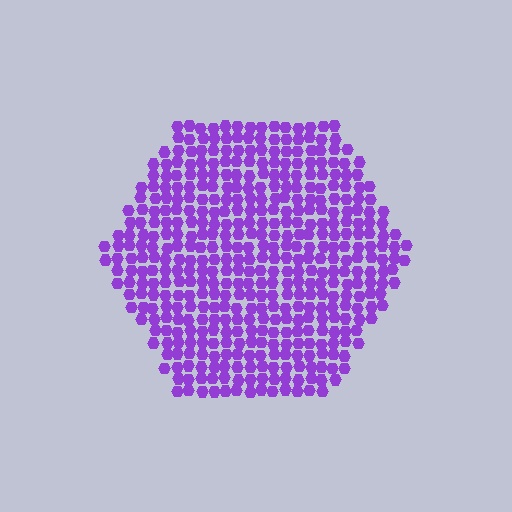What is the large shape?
The large shape is a hexagon.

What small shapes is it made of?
It is made of small hexagons.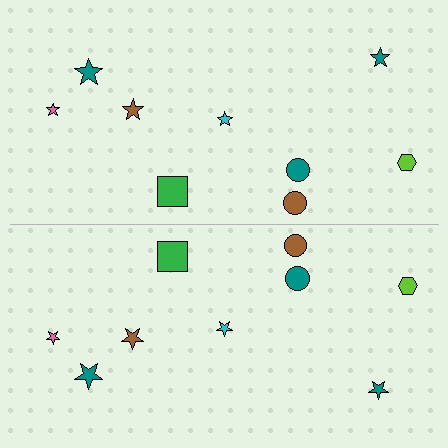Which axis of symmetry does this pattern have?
The pattern has a horizontal axis of symmetry running through the center of the image.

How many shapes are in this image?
There are 18 shapes in this image.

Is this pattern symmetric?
Yes, this pattern has bilateral (reflection) symmetry.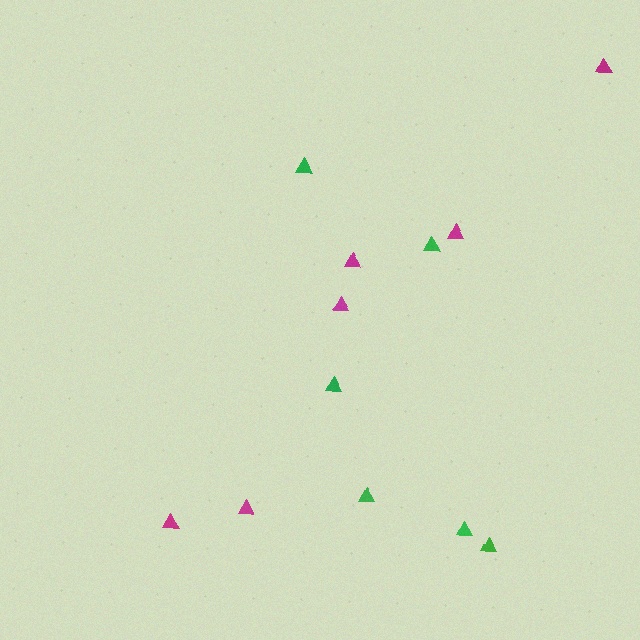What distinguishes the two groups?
There are 2 groups: one group of magenta triangles (6) and one group of green triangles (6).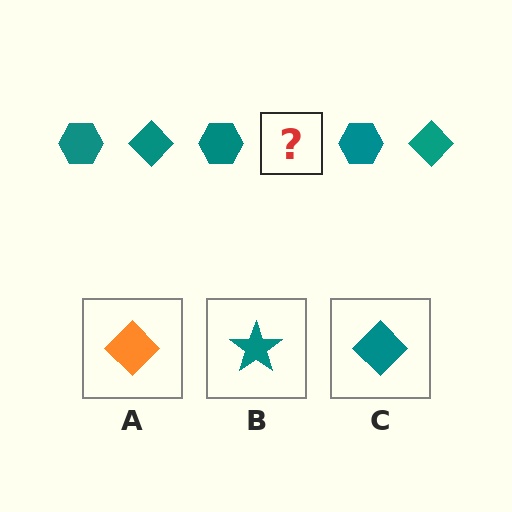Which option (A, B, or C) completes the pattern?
C.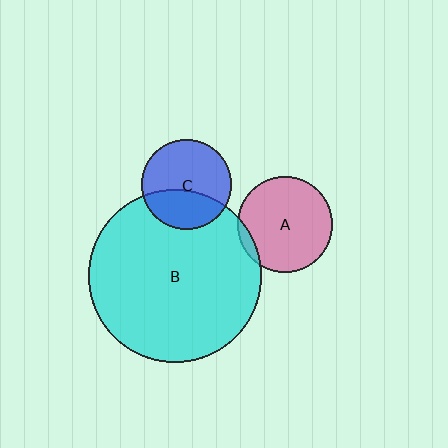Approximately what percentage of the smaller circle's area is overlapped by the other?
Approximately 35%.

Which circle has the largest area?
Circle B (cyan).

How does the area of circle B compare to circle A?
Approximately 3.3 times.